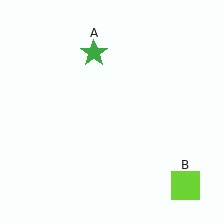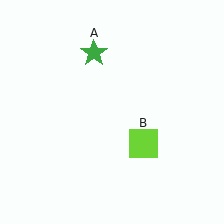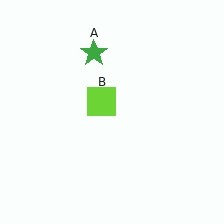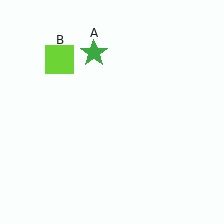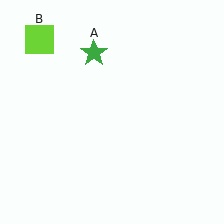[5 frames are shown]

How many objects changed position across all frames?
1 object changed position: lime square (object B).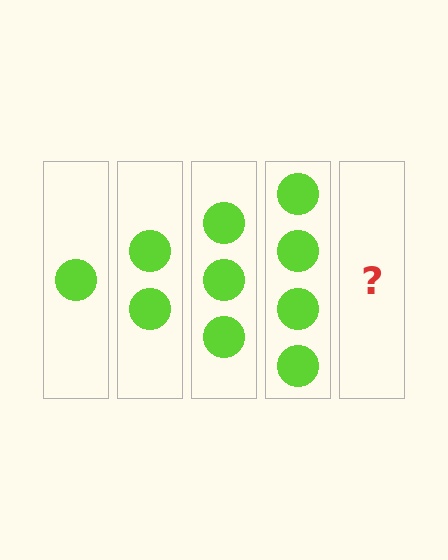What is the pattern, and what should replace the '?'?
The pattern is that each step adds one more circle. The '?' should be 5 circles.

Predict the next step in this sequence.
The next step is 5 circles.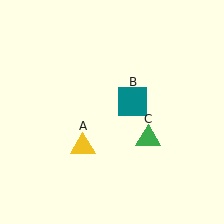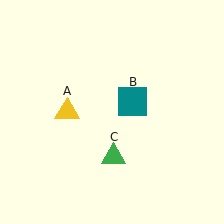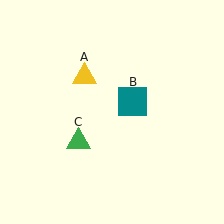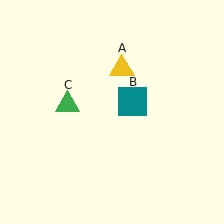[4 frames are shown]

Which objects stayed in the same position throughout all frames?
Teal square (object B) remained stationary.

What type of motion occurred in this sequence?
The yellow triangle (object A), green triangle (object C) rotated clockwise around the center of the scene.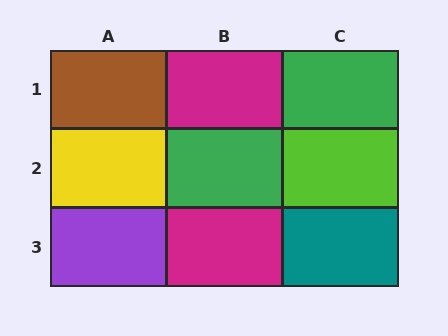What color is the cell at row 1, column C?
Green.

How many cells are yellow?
1 cell is yellow.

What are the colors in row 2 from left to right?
Yellow, green, lime.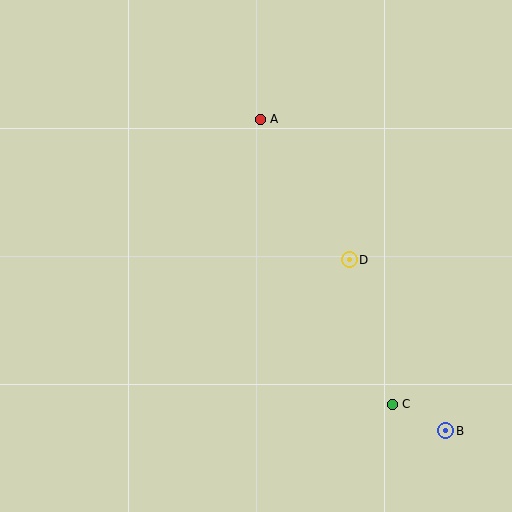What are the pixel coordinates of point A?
Point A is at (260, 119).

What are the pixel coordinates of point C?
Point C is at (392, 404).